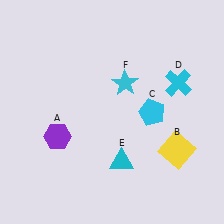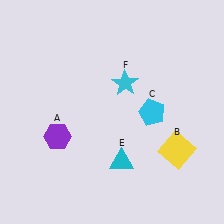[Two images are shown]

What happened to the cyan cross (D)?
The cyan cross (D) was removed in Image 2. It was in the top-right area of Image 1.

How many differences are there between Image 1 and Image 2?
There is 1 difference between the two images.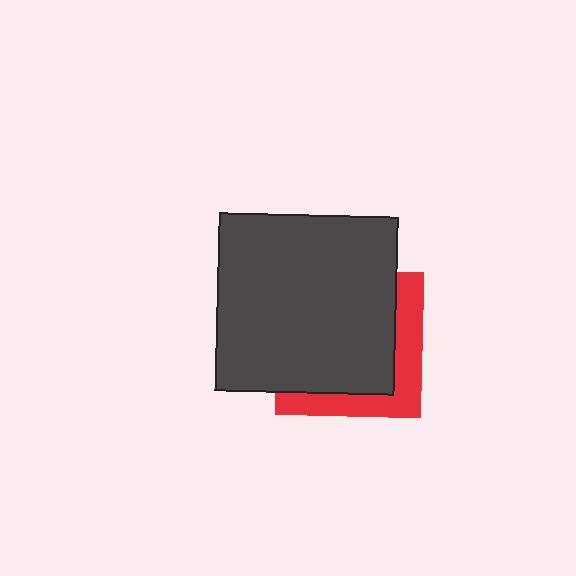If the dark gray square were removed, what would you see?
You would see the complete red square.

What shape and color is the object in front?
The object in front is a dark gray square.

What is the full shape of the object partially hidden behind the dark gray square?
The partially hidden object is a red square.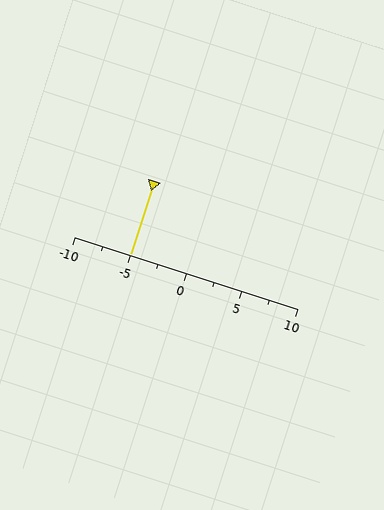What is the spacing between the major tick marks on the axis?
The major ticks are spaced 5 apart.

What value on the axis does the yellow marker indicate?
The marker indicates approximately -5.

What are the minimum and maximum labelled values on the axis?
The axis runs from -10 to 10.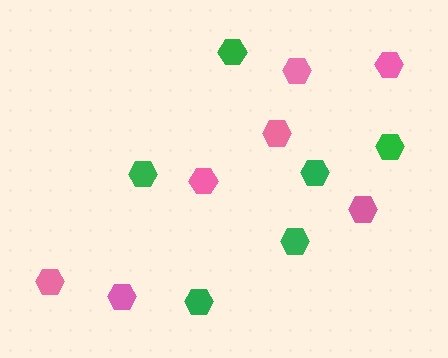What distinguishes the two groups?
There are 2 groups: one group of pink hexagons (7) and one group of green hexagons (6).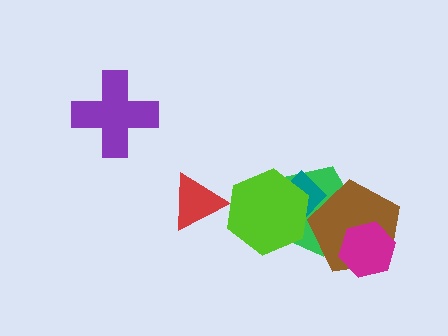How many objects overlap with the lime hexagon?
2 objects overlap with the lime hexagon.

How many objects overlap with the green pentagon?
4 objects overlap with the green pentagon.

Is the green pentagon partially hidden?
Yes, it is partially covered by another shape.